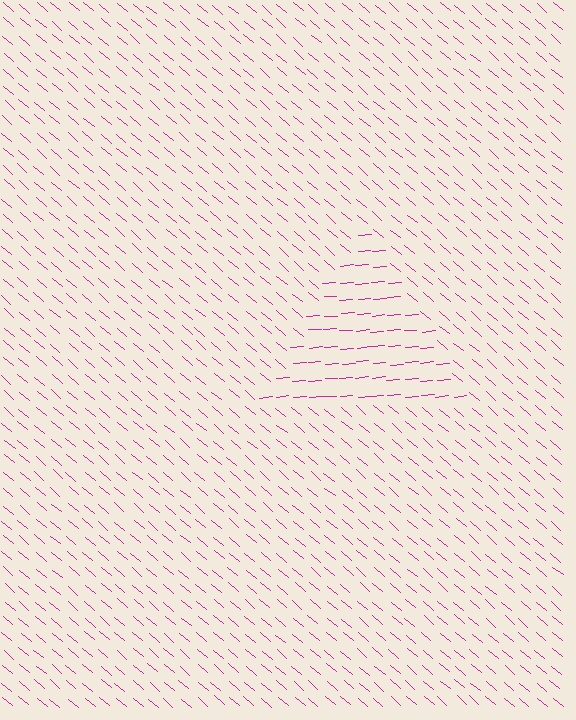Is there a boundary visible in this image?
Yes, there is a texture boundary formed by a change in line orientation.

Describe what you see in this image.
The image is filled with small magenta line segments. A triangle region in the image has lines oriented differently from the surrounding lines, creating a visible texture boundary.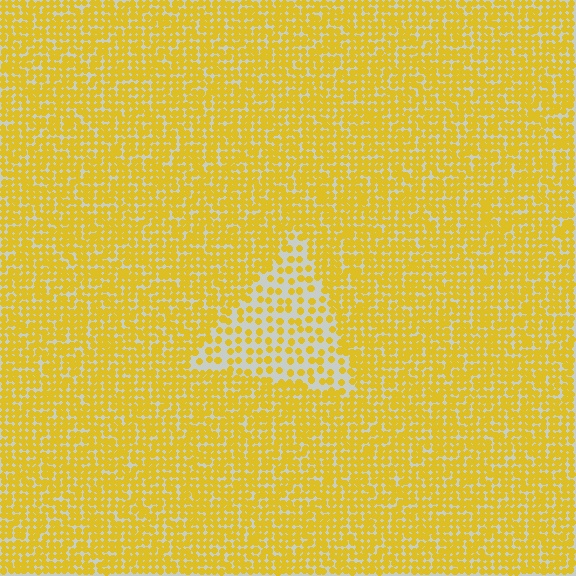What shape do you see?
I see a triangle.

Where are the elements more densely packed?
The elements are more densely packed outside the triangle boundary.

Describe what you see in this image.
The image contains small yellow elements arranged at two different densities. A triangle-shaped region is visible where the elements are less densely packed than the surrounding area.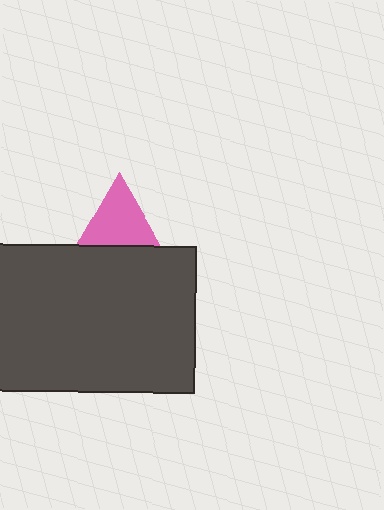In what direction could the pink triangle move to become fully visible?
The pink triangle could move up. That would shift it out from behind the dark gray rectangle entirely.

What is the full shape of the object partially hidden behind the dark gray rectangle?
The partially hidden object is a pink triangle.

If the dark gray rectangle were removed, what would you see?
You would see the complete pink triangle.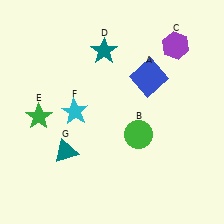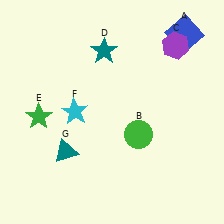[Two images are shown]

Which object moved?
The blue square (A) moved up.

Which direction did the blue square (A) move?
The blue square (A) moved up.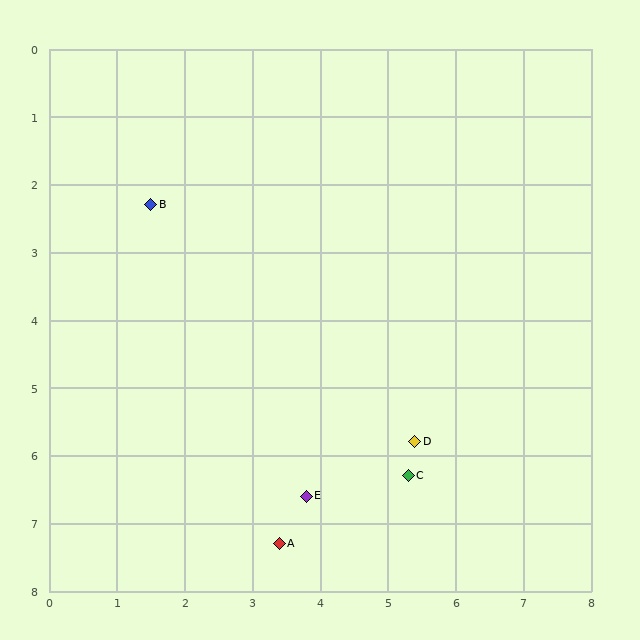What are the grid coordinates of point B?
Point B is at approximately (1.5, 2.3).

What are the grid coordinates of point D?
Point D is at approximately (5.4, 5.8).